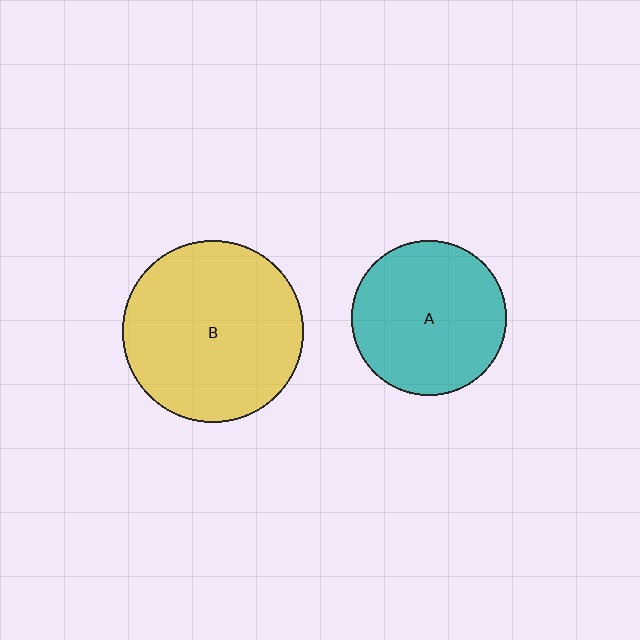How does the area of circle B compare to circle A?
Approximately 1.4 times.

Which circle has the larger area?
Circle B (yellow).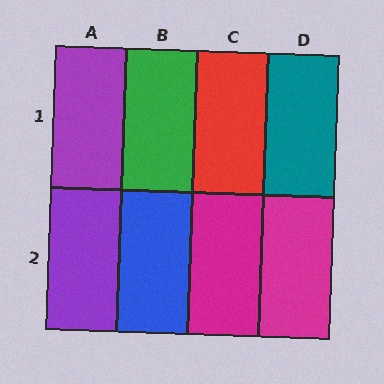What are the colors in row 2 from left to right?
Purple, blue, magenta, magenta.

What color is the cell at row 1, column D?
Teal.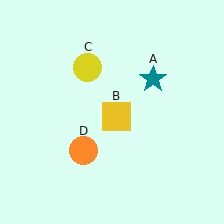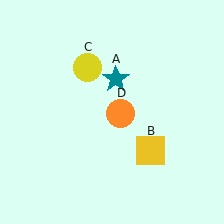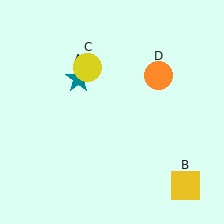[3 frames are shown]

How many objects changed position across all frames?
3 objects changed position: teal star (object A), yellow square (object B), orange circle (object D).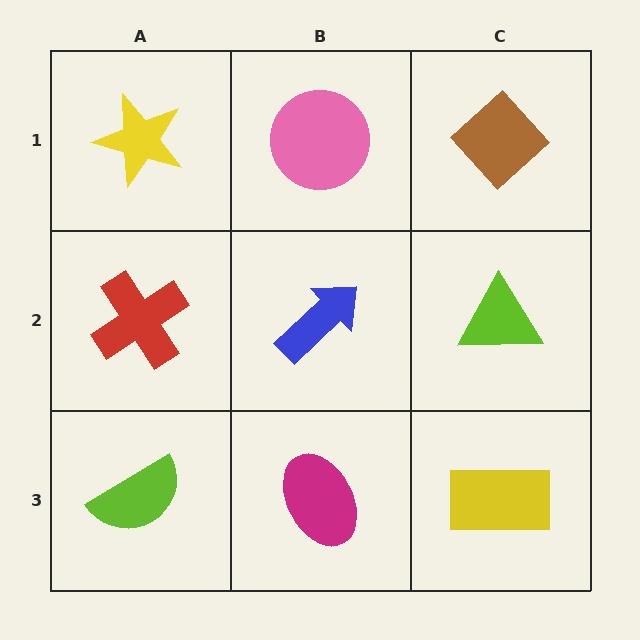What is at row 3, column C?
A yellow rectangle.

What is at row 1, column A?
A yellow star.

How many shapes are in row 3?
3 shapes.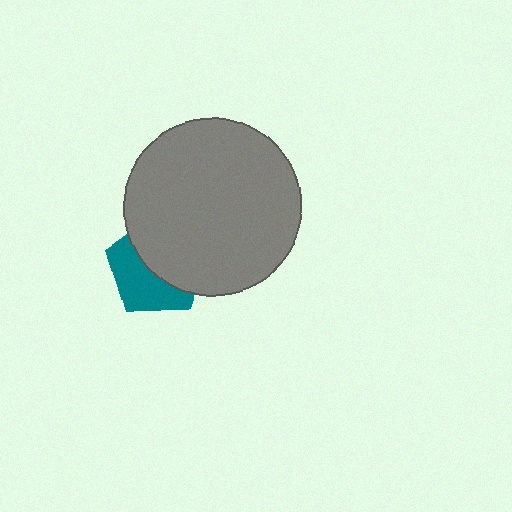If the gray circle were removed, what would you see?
You would see the complete teal pentagon.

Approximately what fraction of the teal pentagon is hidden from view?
Roughly 54% of the teal pentagon is hidden behind the gray circle.